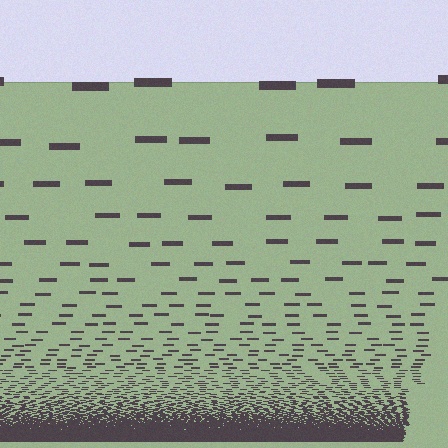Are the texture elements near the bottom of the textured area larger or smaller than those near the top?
Smaller. The gradient is inverted — elements near the bottom are smaller and denser.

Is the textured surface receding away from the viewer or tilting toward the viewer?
The surface appears to tilt toward the viewer. Texture elements get larger and sparser toward the top.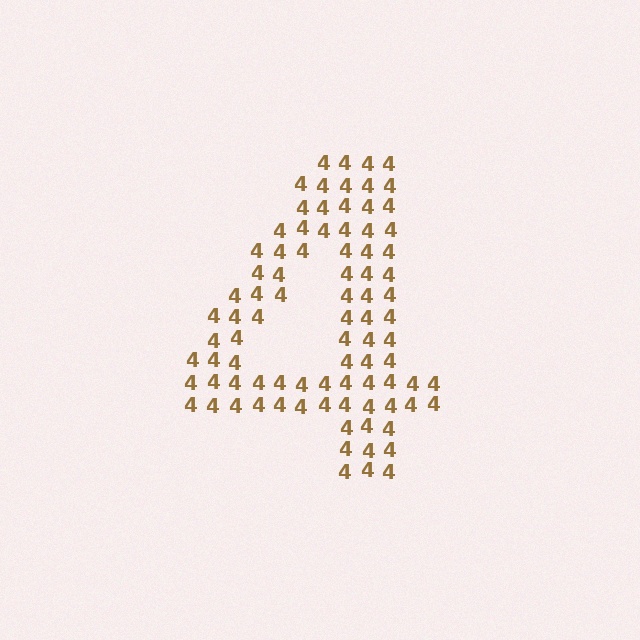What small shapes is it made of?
It is made of small digit 4's.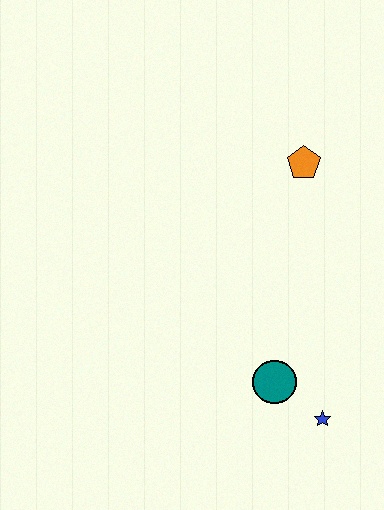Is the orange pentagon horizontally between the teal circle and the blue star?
Yes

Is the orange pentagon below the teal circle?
No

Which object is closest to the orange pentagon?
The teal circle is closest to the orange pentagon.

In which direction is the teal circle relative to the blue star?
The teal circle is to the left of the blue star.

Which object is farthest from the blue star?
The orange pentagon is farthest from the blue star.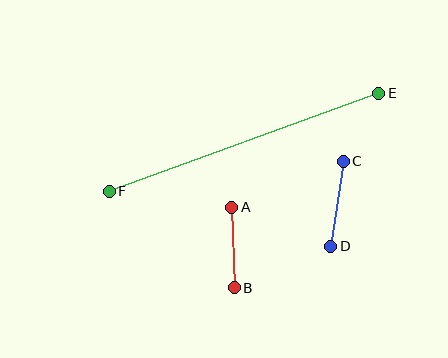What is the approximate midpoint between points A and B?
The midpoint is at approximately (233, 247) pixels.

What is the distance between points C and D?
The distance is approximately 86 pixels.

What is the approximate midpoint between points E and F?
The midpoint is at approximately (244, 142) pixels.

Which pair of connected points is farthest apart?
Points E and F are farthest apart.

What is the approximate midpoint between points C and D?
The midpoint is at approximately (337, 204) pixels.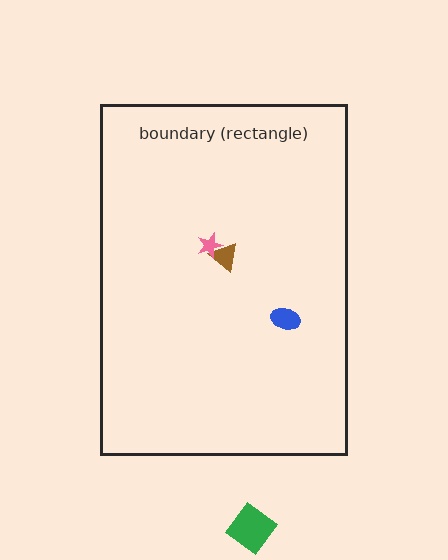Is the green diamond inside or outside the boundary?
Outside.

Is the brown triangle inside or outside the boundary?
Inside.